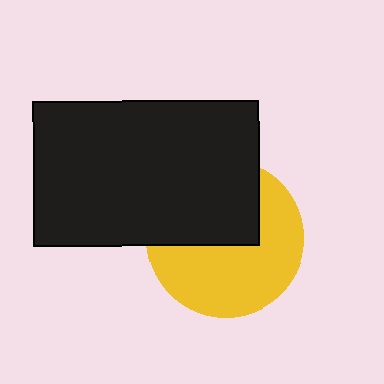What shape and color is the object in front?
The object in front is a black rectangle.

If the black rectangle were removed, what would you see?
You would see the complete yellow circle.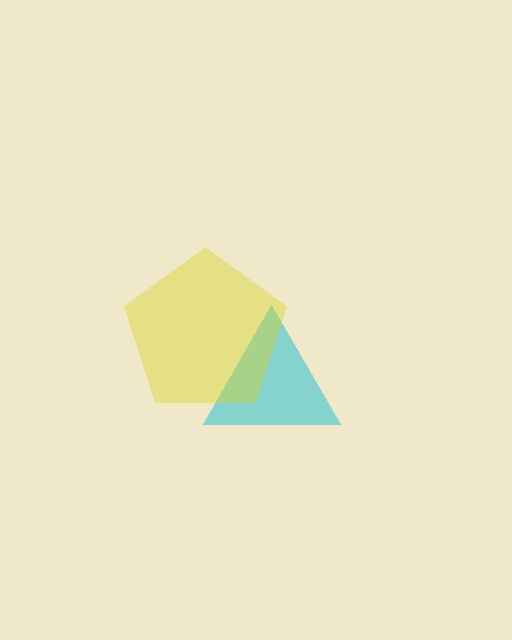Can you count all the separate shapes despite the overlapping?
Yes, there are 2 separate shapes.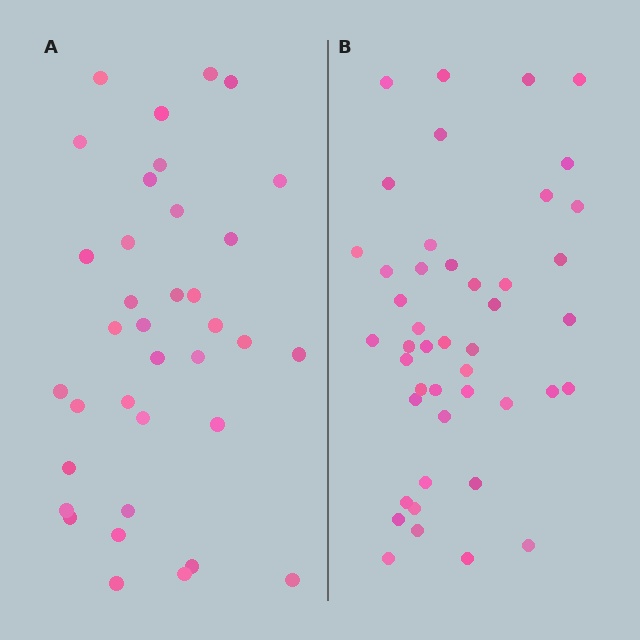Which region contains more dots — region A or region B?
Region B (the right region) has more dots.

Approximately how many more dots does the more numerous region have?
Region B has roughly 8 or so more dots than region A.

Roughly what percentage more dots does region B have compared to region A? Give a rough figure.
About 25% more.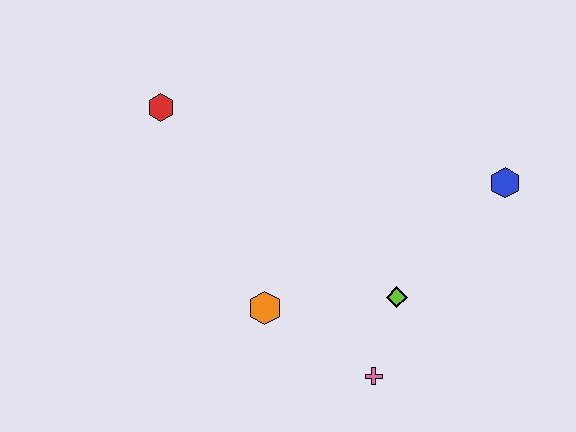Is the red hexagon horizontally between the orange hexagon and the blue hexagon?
No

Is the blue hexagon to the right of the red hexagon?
Yes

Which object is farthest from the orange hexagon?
The blue hexagon is farthest from the orange hexagon.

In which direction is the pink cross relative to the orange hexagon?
The pink cross is to the right of the orange hexagon.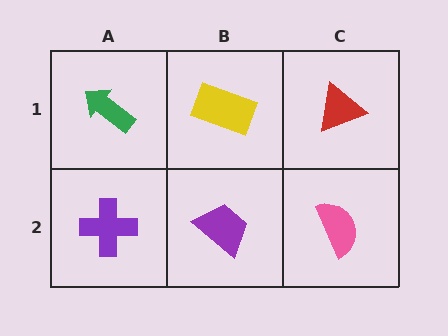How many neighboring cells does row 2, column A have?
2.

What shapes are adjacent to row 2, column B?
A yellow rectangle (row 1, column B), a purple cross (row 2, column A), a pink semicircle (row 2, column C).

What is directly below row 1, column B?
A purple trapezoid.